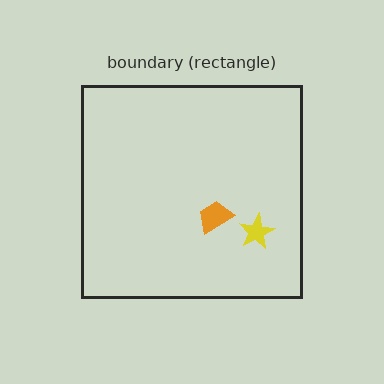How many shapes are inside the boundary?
2 inside, 0 outside.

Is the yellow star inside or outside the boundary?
Inside.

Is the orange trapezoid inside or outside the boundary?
Inside.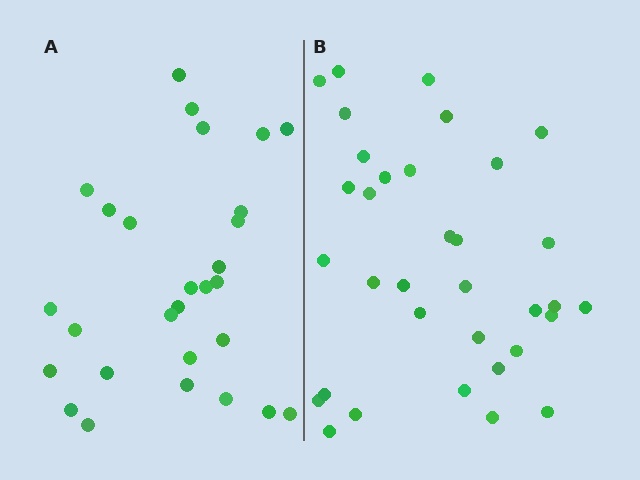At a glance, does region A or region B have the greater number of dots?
Region B (the right region) has more dots.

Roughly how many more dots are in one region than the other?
Region B has about 6 more dots than region A.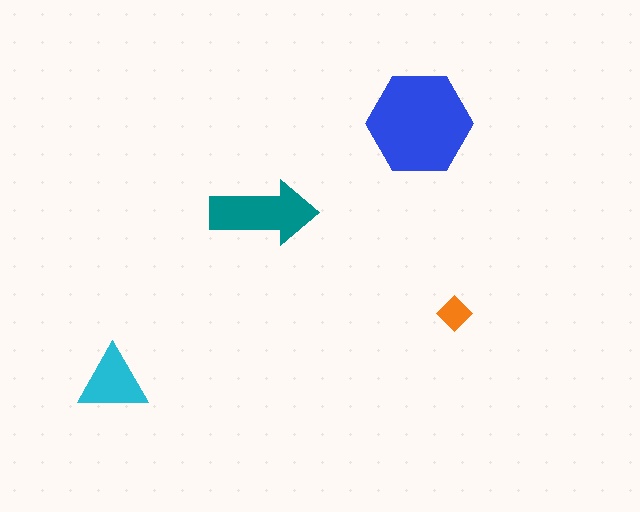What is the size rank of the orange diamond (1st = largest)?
4th.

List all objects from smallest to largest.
The orange diamond, the cyan triangle, the teal arrow, the blue hexagon.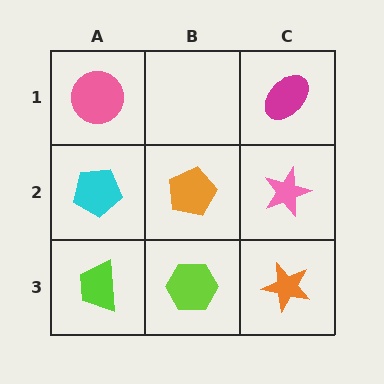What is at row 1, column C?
A magenta ellipse.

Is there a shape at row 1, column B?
No, that cell is empty.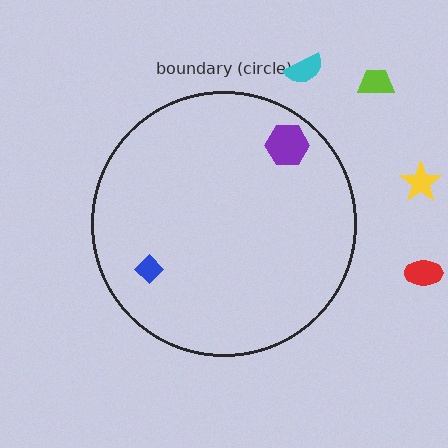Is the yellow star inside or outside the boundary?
Outside.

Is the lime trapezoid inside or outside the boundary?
Outside.